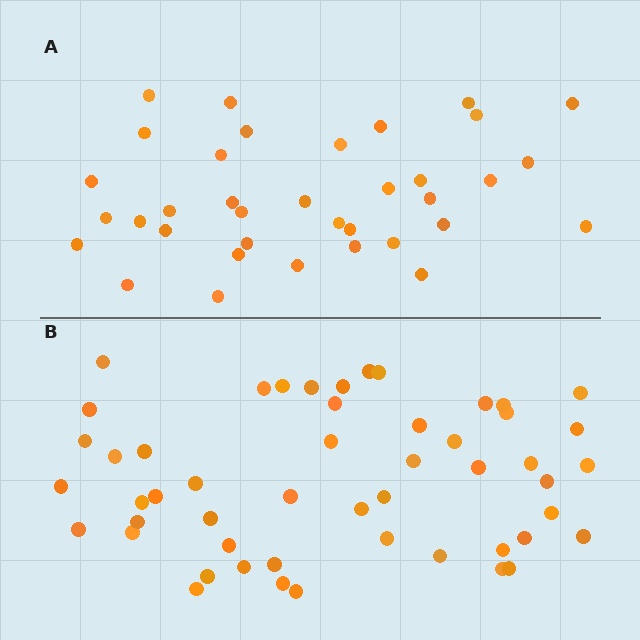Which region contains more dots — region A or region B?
Region B (the bottom region) has more dots.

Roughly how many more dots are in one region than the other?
Region B has approximately 15 more dots than region A.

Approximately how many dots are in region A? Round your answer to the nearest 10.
About 40 dots. (The exact count is 36, which rounds to 40.)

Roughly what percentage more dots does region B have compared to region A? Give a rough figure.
About 40% more.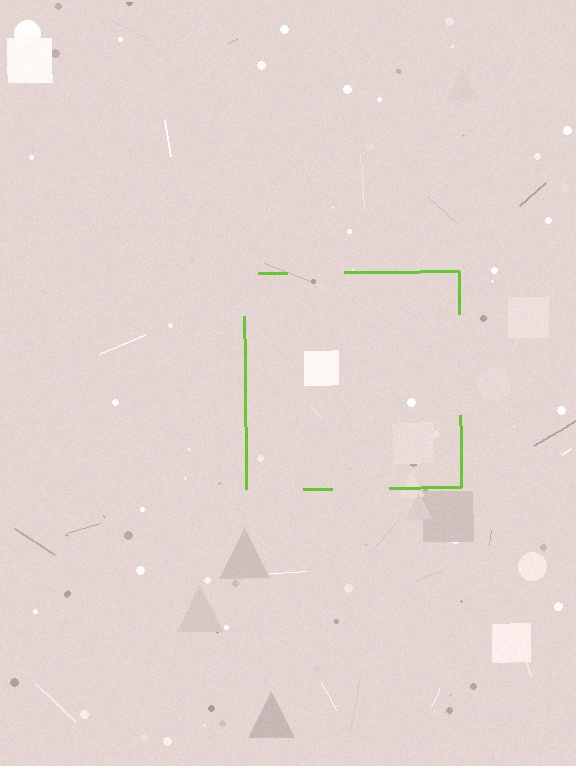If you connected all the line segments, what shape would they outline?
They would outline a square.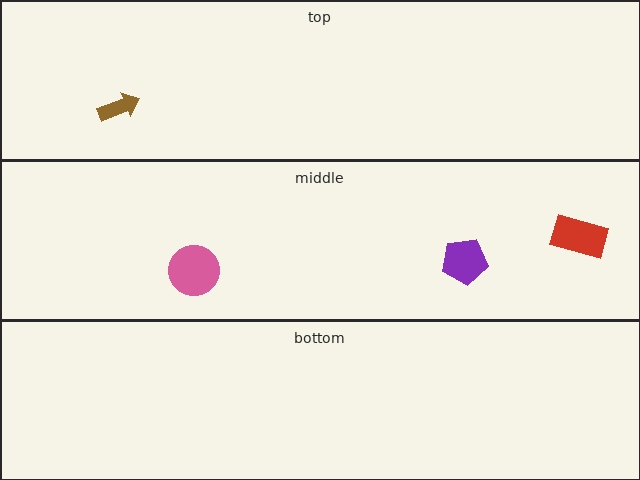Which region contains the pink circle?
The middle region.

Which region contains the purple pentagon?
The middle region.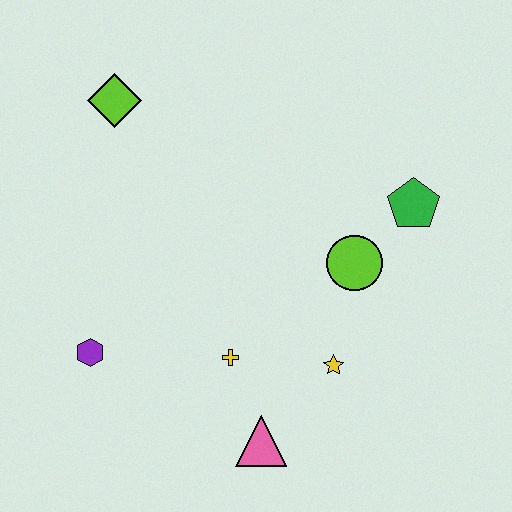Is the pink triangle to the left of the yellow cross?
No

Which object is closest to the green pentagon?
The lime circle is closest to the green pentagon.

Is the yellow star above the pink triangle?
Yes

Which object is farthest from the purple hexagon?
The green pentagon is farthest from the purple hexagon.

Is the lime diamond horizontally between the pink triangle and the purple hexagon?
Yes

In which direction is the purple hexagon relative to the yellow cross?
The purple hexagon is to the left of the yellow cross.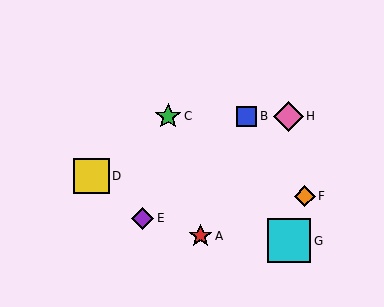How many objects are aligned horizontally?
3 objects (B, C, H) are aligned horizontally.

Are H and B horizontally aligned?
Yes, both are at y≈116.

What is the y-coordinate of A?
Object A is at y≈236.